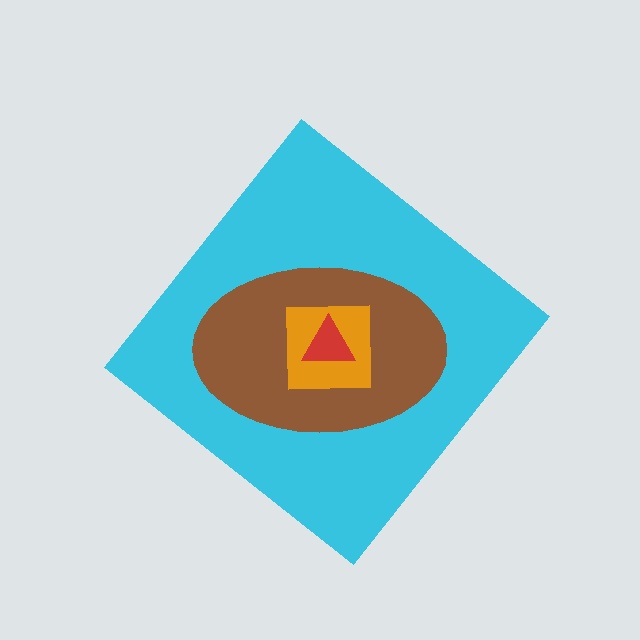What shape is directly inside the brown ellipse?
The orange square.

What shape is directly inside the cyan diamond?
The brown ellipse.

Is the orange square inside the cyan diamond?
Yes.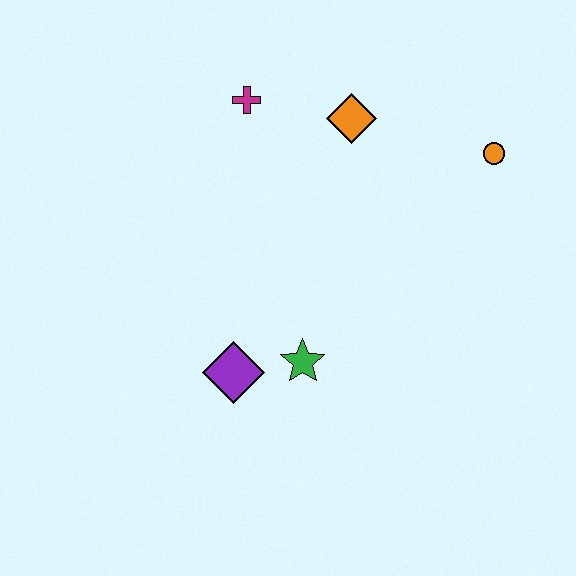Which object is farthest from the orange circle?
The purple diamond is farthest from the orange circle.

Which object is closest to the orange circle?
The orange diamond is closest to the orange circle.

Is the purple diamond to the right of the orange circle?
No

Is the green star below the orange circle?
Yes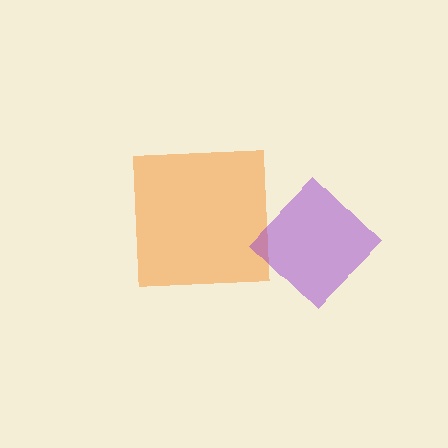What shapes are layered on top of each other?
The layered shapes are: an orange square, a purple diamond.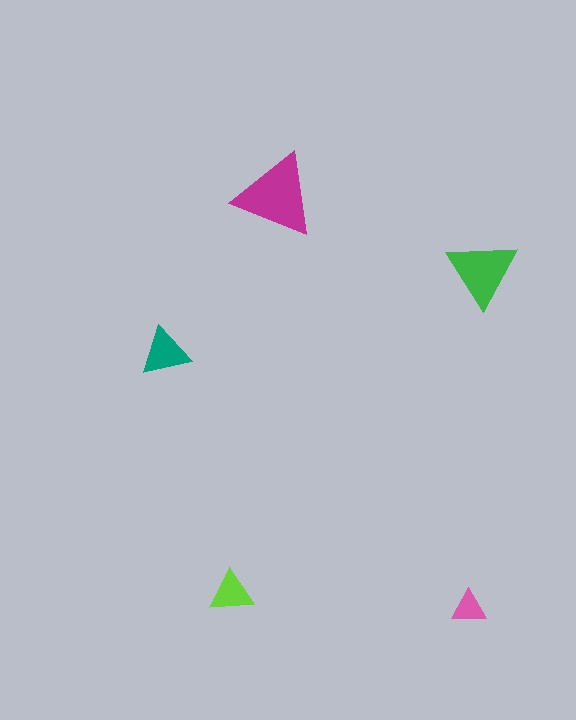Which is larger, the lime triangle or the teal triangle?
The teal one.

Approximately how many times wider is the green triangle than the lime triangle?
About 1.5 times wider.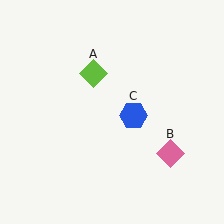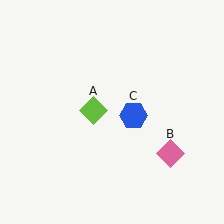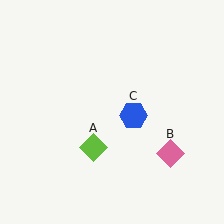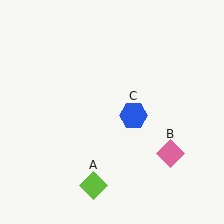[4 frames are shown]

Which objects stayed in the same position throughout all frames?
Pink diamond (object B) and blue hexagon (object C) remained stationary.